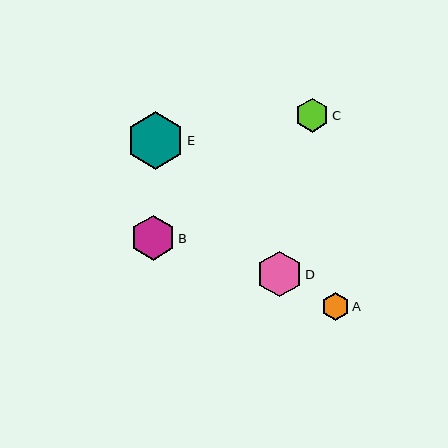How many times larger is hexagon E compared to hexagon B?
Hexagon E is approximately 1.3 times the size of hexagon B.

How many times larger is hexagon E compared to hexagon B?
Hexagon E is approximately 1.3 times the size of hexagon B.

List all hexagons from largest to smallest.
From largest to smallest: E, D, B, C, A.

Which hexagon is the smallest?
Hexagon A is the smallest with a size of approximately 28 pixels.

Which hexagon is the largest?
Hexagon E is the largest with a size of approximately 58 pixels.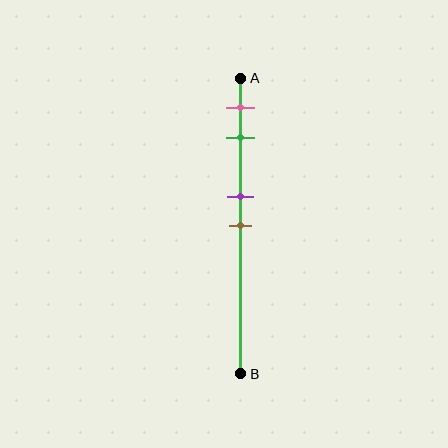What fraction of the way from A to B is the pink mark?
The pink mark is approximately 10% (0.1) of the way from A to B.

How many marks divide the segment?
There are 4 marks dividing the segment.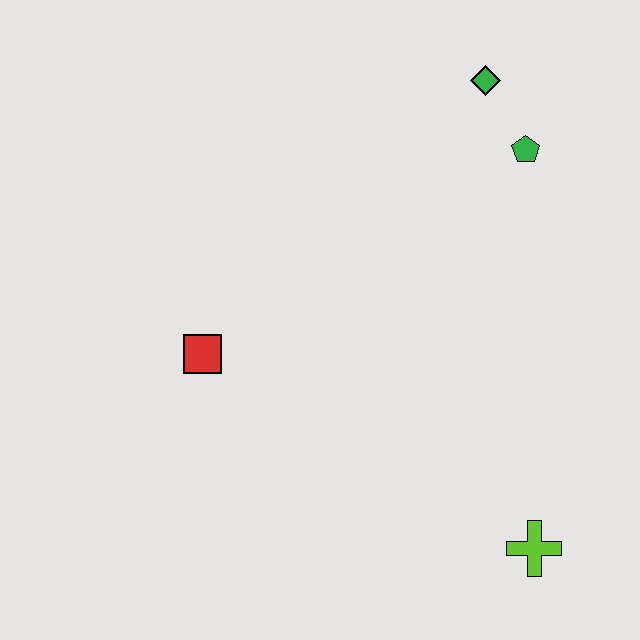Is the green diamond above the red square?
Yes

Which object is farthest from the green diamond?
The lime cross is farthest from the green diamond.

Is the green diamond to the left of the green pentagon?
Yes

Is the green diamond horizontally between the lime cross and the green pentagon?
No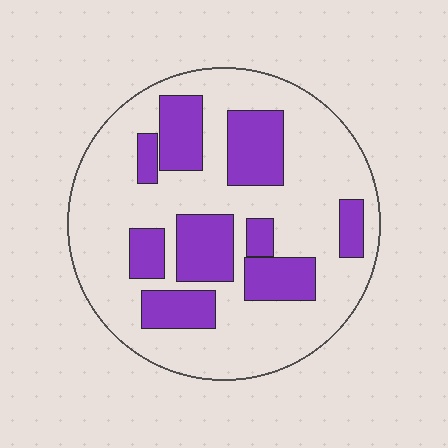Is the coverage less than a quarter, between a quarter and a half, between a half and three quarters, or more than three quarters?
Between a quarter and a half.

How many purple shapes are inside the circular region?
9.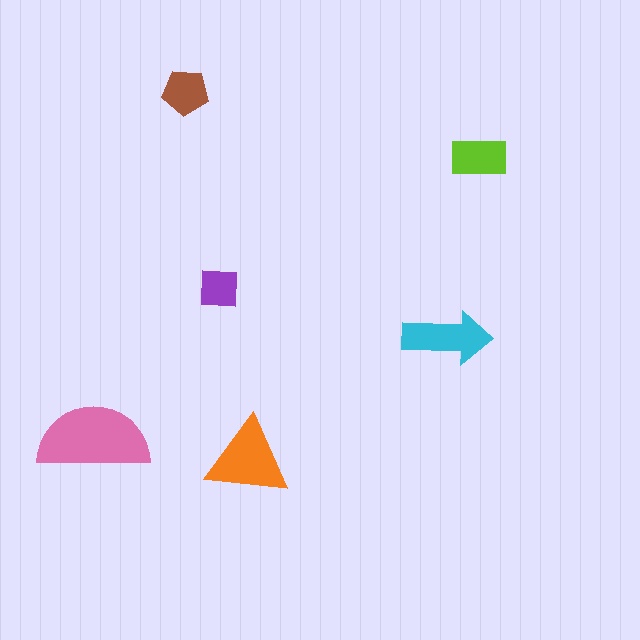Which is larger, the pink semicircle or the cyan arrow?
The pink semicircle.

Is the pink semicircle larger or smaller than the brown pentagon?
Larger.